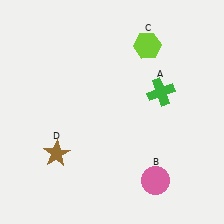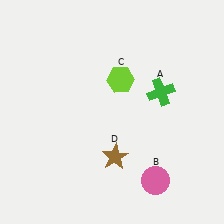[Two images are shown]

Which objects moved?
The objects that moved are: the lime hexagon (C), the brown star (D).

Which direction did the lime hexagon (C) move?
The lime hexagon (C) moved down.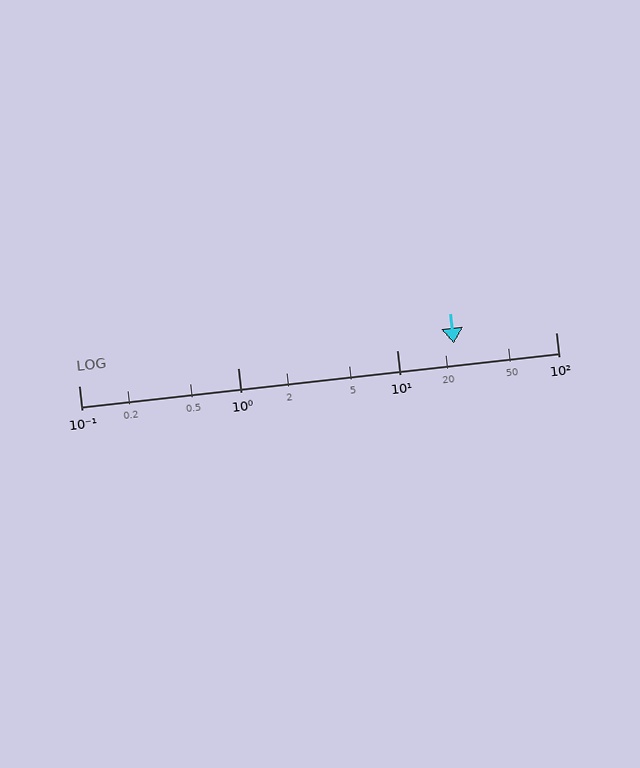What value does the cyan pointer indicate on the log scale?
The pointer indicates approximately 23.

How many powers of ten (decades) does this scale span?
The scale spans 3 decades, from 0.1 to 100.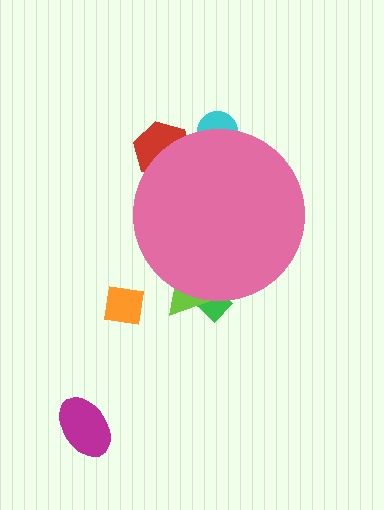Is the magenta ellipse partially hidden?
No, the magenta ellipse is fully visible.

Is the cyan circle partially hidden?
Yes, the cyan circle is partially hidden behind the pink circle.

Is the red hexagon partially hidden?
Yes, the red hexagon is partially hidden behind the pink circle.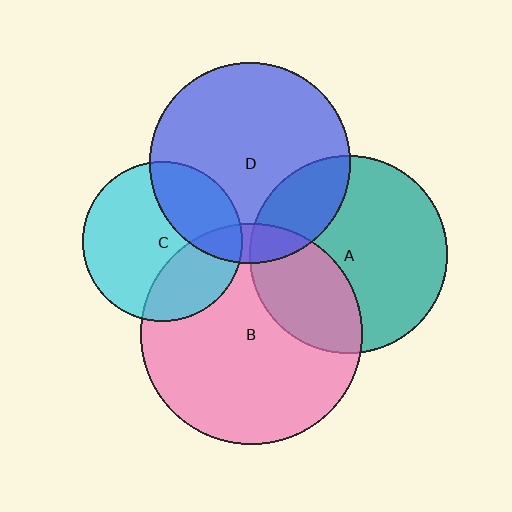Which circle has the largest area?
Circle B (pink).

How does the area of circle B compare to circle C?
Approximately 1.9 times.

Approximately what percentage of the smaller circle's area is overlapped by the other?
Approximately 30%.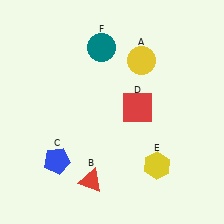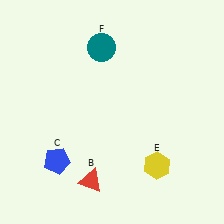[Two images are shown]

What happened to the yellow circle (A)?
The yellow circle (A) was removed in Image 2. It was in the top-right area of Image 1.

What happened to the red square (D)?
The red square (D) was removed in Image 2. It was in the top-right area of Image 1.